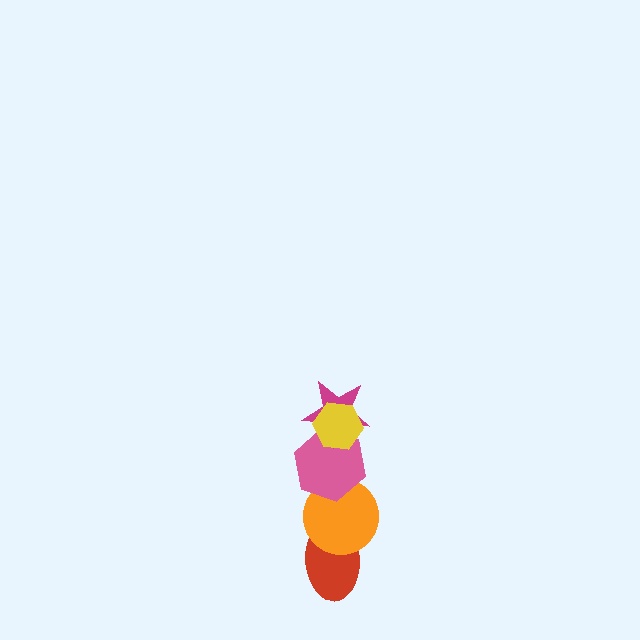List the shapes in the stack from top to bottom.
From top to bottom: the yellow hexagon, the magenta star, the pink hexagon, the orange circle, the red ellipse.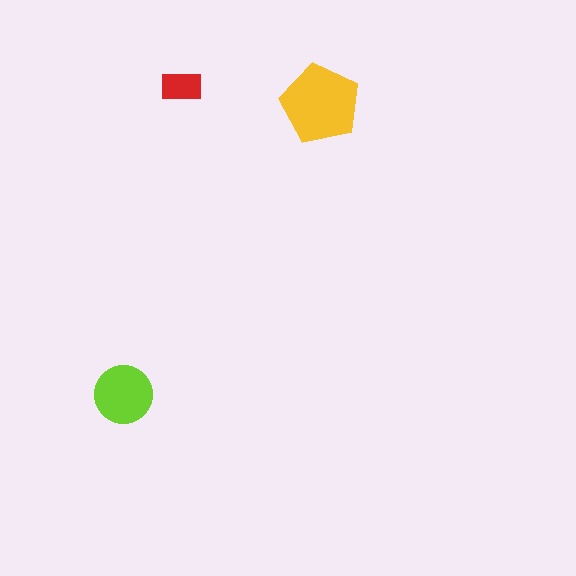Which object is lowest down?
The lime circle is bottommost.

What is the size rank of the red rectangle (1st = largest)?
3rd.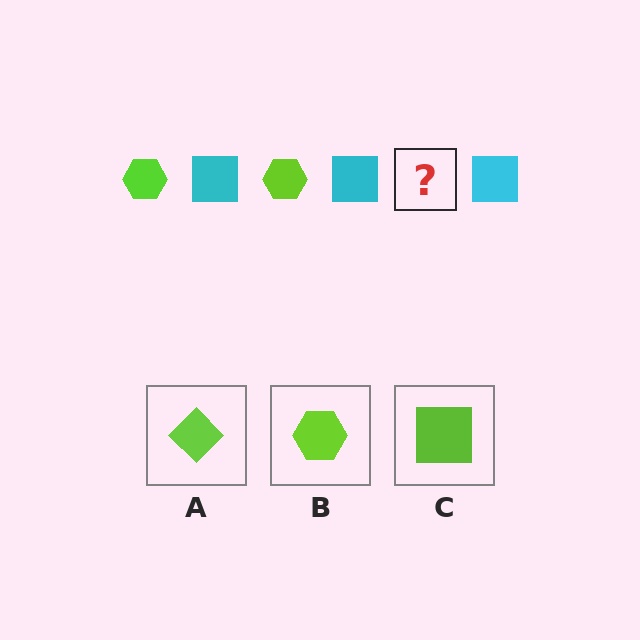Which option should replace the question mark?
Option B.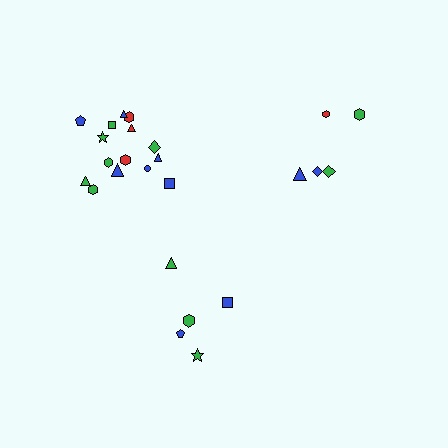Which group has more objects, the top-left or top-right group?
The top-left group.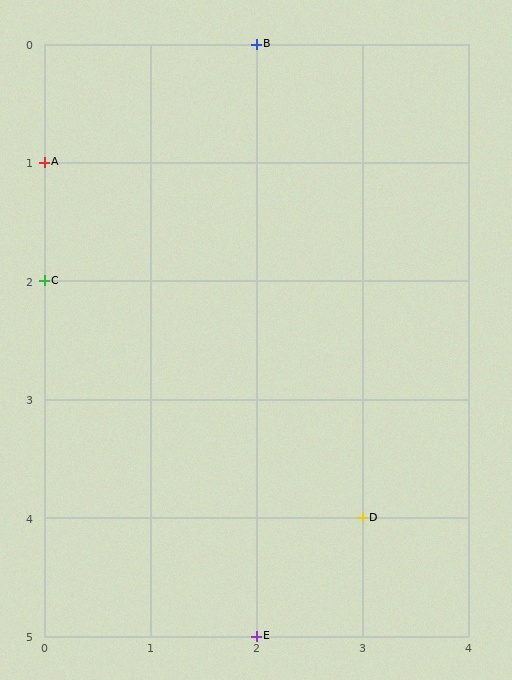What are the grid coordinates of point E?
Point E is at grid coordinates (2, 5).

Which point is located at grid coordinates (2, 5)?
Point E is at (2, 5).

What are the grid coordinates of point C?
Point C is at grid coordinates (0, 2).